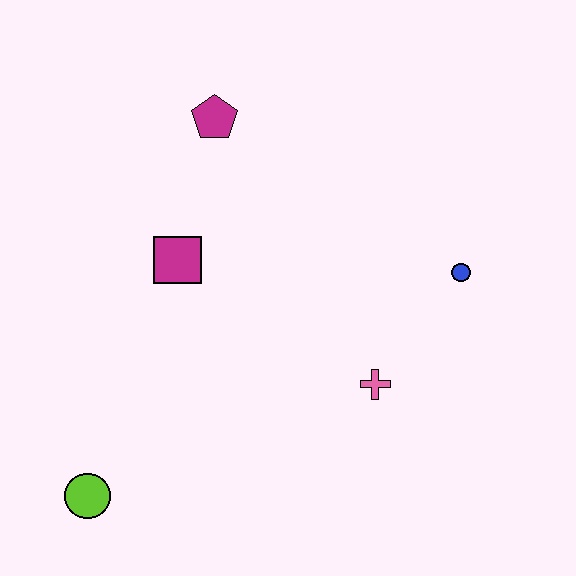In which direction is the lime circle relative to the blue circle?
The lime circle is to the left of the blue circle.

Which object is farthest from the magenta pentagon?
The lime circle is farthest from the magenta pentagon.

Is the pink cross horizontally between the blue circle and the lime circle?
Yes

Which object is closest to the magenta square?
The magenta pentagon is closest to the magenta square.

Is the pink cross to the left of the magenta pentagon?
No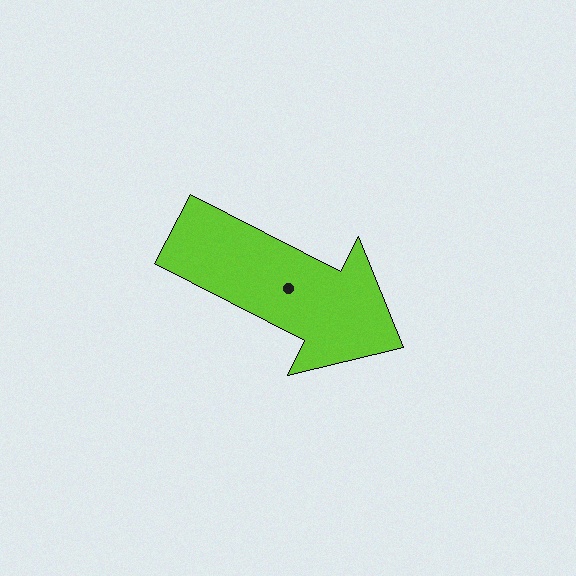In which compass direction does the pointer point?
Southeast.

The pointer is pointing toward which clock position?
Roughly 4 o'clock.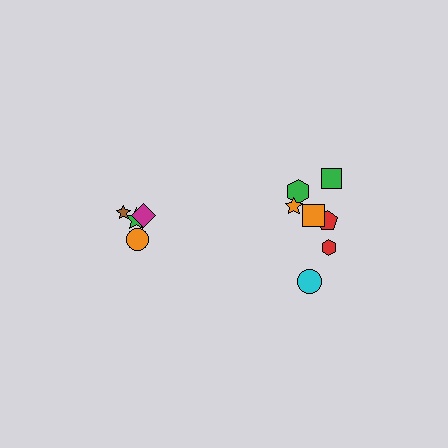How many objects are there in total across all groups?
There are 11 objects.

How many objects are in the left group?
There are 4 objects.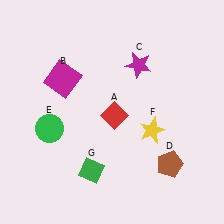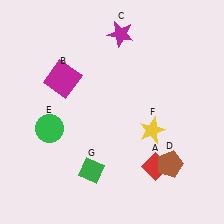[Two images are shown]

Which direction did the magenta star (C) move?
The magenta star (C) moved up.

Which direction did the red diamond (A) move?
The red diamond (A) moved down.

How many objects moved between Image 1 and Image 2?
2 objects moved between the two images.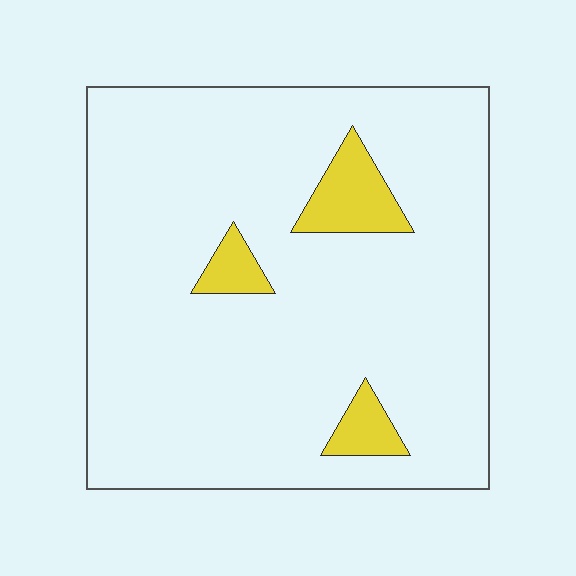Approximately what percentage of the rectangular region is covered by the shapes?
Approximately 10%.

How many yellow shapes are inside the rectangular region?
3.